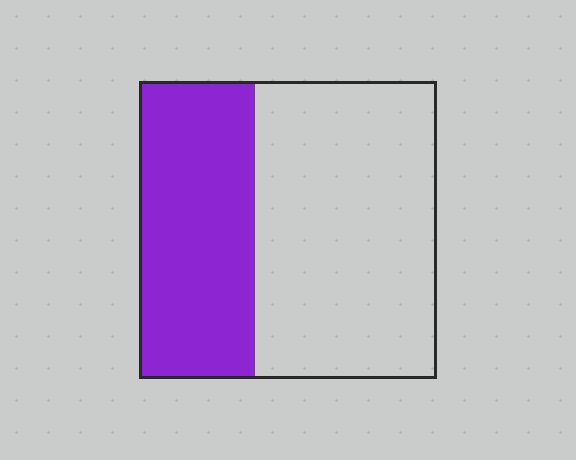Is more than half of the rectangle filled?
No.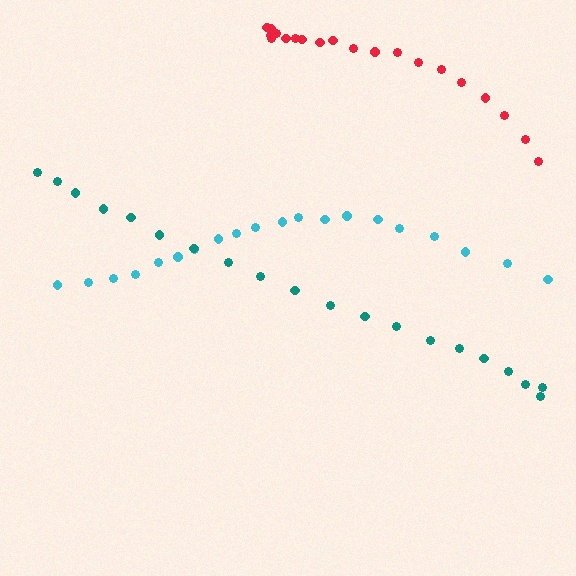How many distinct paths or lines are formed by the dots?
There are 3 distinct paths.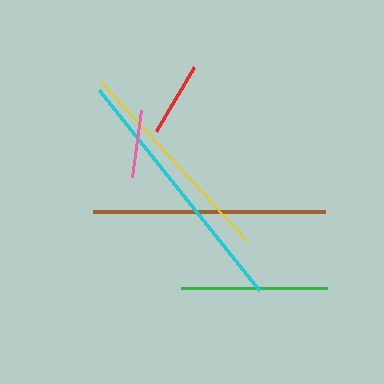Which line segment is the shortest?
The pink line is the shortest at approximately 68 pixels.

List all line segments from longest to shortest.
From longest to shortest: cyan, brown, yellow, green, red, pink.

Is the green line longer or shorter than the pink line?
The green line is longer than the pink line.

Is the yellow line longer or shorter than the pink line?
The yellow line is longer than the pink line.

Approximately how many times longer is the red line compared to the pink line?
The red line is approximately 1.1 times the length of the pink line.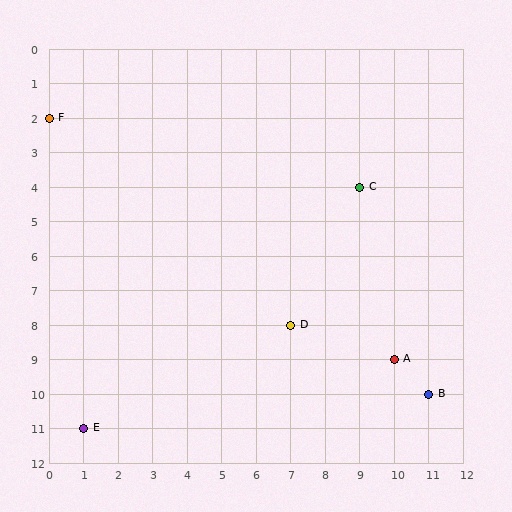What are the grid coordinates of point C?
Point C is at grid coordinates (9, 4).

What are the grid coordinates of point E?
Point E is at grid coordinates (1, 11).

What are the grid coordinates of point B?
Point B is at grid coordinates (11, 10).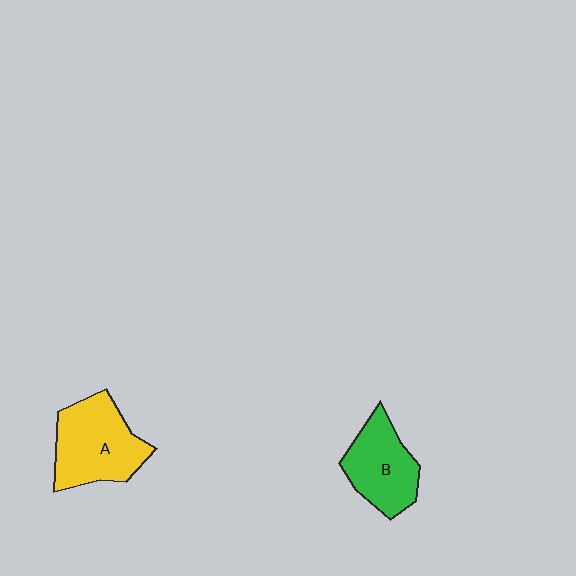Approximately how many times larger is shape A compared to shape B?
Approximately 1.2 times.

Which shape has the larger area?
Shape A (yellow).